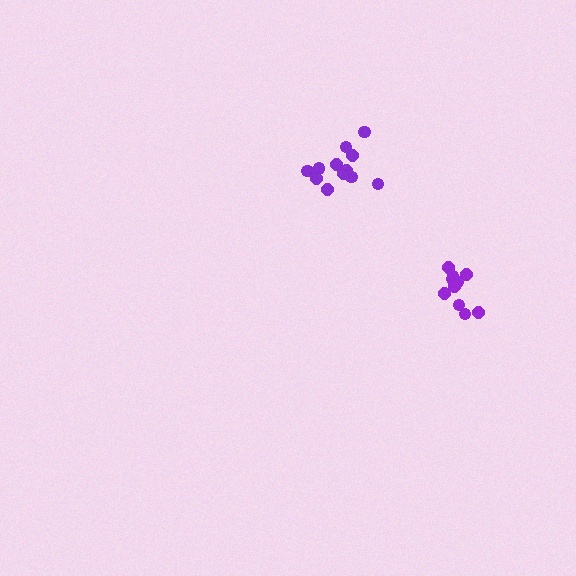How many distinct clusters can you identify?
There are 2 distinct clusters.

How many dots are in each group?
Group 1: 12 dots, Group 2: 10 dots (22 total).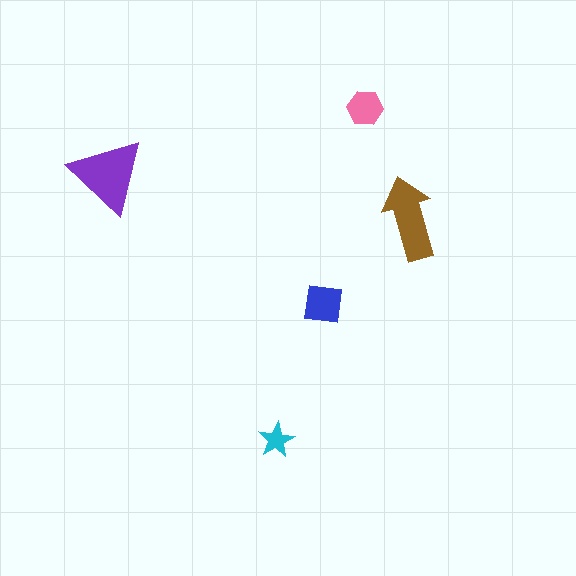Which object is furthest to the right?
The brown arrow is rightmost.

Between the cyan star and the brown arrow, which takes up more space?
The brown arrow.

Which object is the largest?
The purple triangle.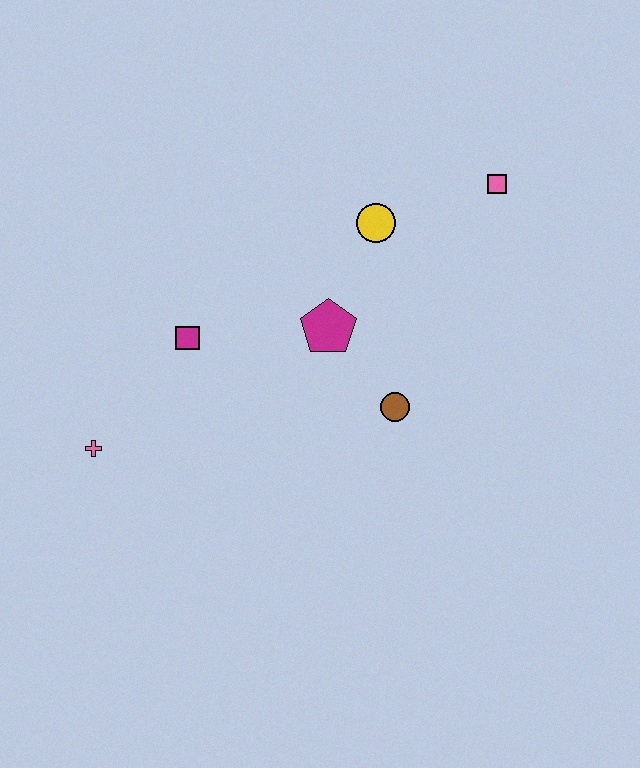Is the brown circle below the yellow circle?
Yes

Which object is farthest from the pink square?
The pink cross is farthest from the pink square.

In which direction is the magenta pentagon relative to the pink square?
The magenta pentagon is to the left of the pink square.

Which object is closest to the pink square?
The yellow circle is closest to the pink square.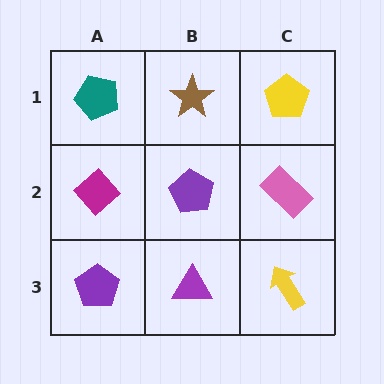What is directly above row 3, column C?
A pink rectangle.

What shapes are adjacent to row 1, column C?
A pink rectangle (row 2, column C), a brown star (row 1, column B).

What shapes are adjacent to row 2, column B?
A brown star (row 1, column B), a purple triangle (row 3, column B), a magenta diamond (row 2, column A), a pink rectangle (row 2, column C).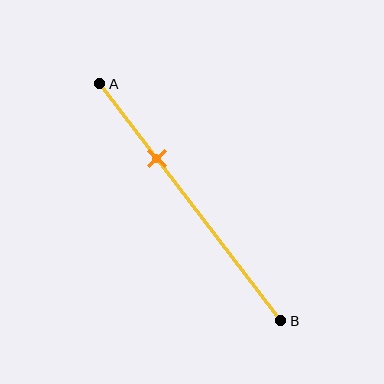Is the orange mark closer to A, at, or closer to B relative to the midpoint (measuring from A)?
The orange mark is closer to point A than the midpoint of segment AB.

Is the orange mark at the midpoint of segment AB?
No, the mark is at about 30% from A, not at the 50% midpoint.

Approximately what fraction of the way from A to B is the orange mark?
The orange mark is approximately 30% of the way from A to B.